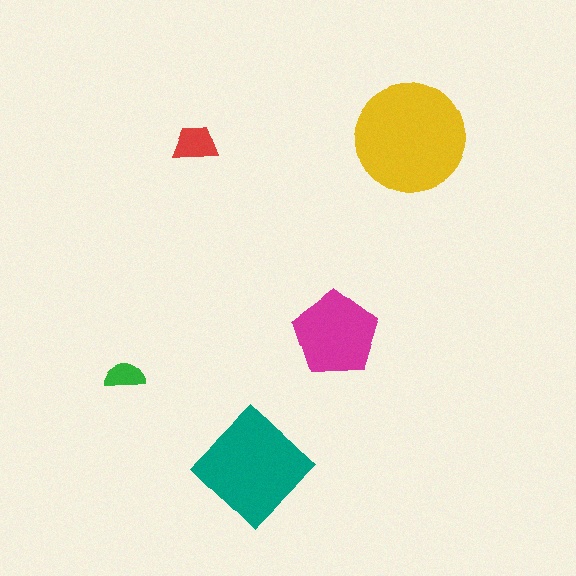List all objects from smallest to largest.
The green semicircle, the red trapezoid, the magenta pentagon, the teal diamond, the yellow circle.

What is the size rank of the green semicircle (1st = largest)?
5th.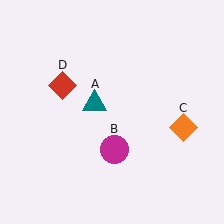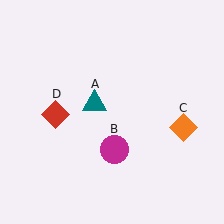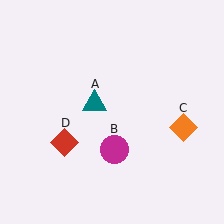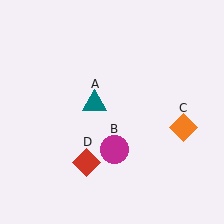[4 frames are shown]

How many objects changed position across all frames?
1 object changed position: red diamond (object D).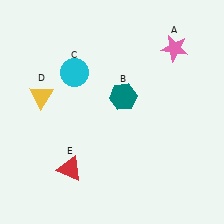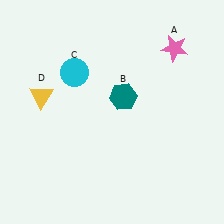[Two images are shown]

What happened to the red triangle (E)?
The red triangle (E) was removed in Image 2. It was in the bottom-left area of Image 1.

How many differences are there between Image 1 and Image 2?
There is 1 difference between the two images.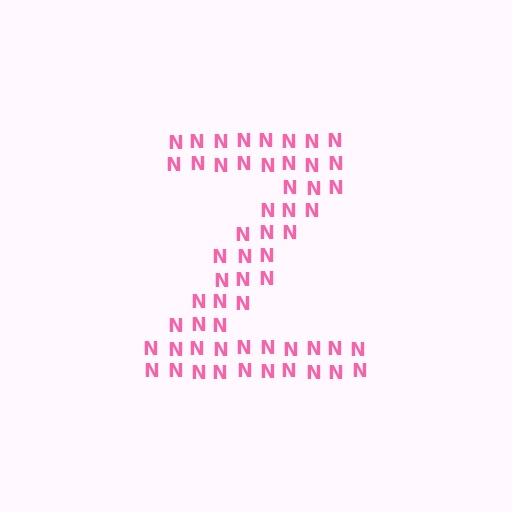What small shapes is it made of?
It is made of small letter N's.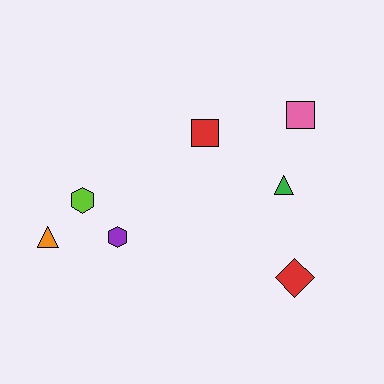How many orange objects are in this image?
There is 1 orange object.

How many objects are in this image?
There are 7 objects.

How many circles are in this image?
There are no circles.